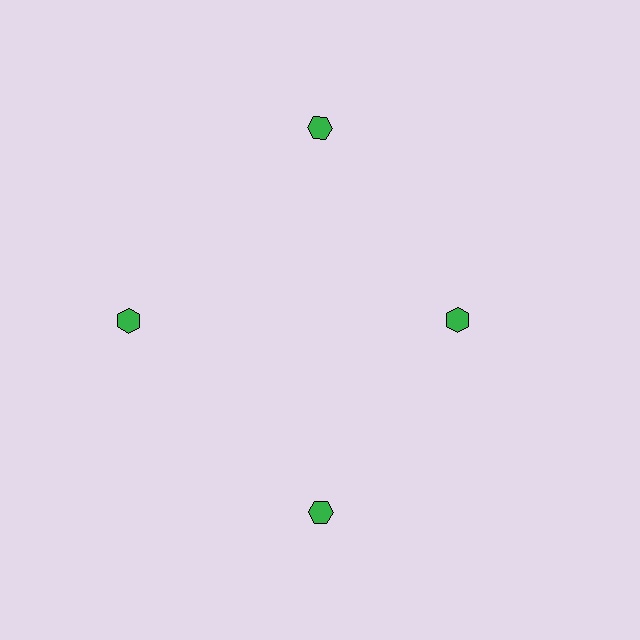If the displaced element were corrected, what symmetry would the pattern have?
It would have 4-fold rotational symmetry — the pattern would map onto itself every 90 degrees.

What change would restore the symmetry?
The symmetry would be restored by moving it outward, back onto the ring so that all 4 hexagons sit at equal angles and equal distance from the center.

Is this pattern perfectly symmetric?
No. The 4 green hexagons are arranged in a ring, but one element near the 3 o'clock position is pulled inward toward the center, breaking the 4-fold rotational symmetry.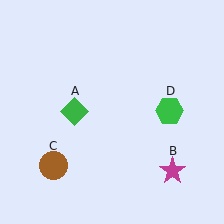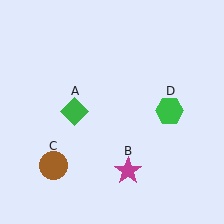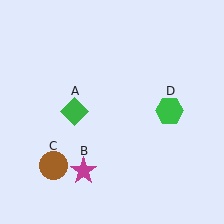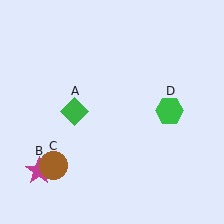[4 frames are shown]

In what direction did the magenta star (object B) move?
The magenta star (object B) moved left.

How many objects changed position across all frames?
1 object changed position: magenta star (object B).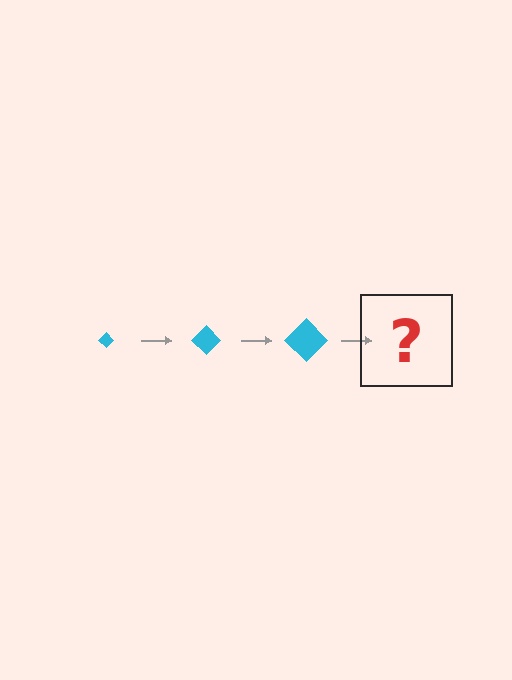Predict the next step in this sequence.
The next step is a cyan diamond, larger than the previous one.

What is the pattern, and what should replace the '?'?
The pattern is that the diamond gets progressively larger each step. The '?' should be a cyan diamond, larger than the previous one.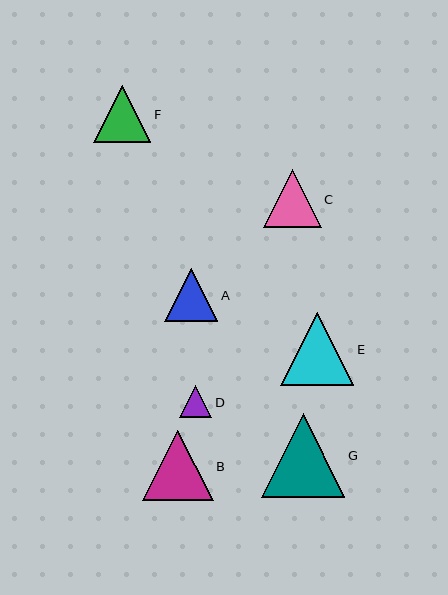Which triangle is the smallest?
Triangle D is the smallest with a size of approximately 32 pixels.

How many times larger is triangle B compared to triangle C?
Triangle B is approximately 1.2 times the size of triangle C.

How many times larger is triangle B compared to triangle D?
Triangle B is approximately 2.2 times the size of triangle D.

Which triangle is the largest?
Triangle G is the largest with a size of approximately 84 pixels.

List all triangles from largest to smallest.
From largest to smallest: G, E, B, C, F, A, D.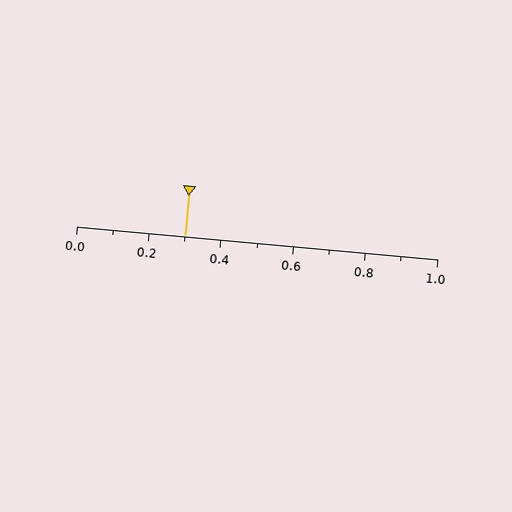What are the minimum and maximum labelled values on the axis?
The axis runs from 0.0 to 1.0.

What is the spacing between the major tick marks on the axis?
The major ticks are spaced 0.2 apart.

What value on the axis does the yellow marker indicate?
The marker indicates approximately 0.3.